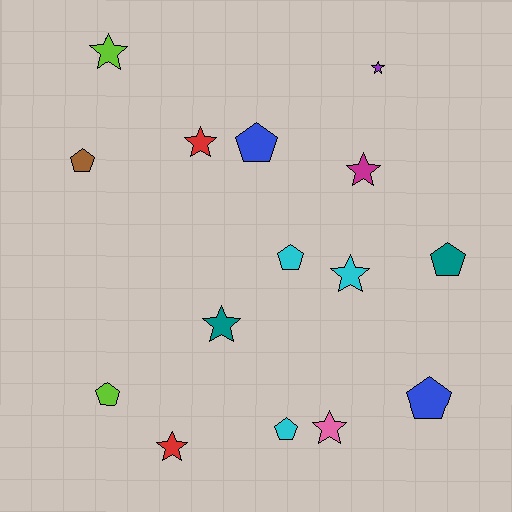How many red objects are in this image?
There are 2 red objects.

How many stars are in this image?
There are 8 stars.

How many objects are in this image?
There are 15 objects.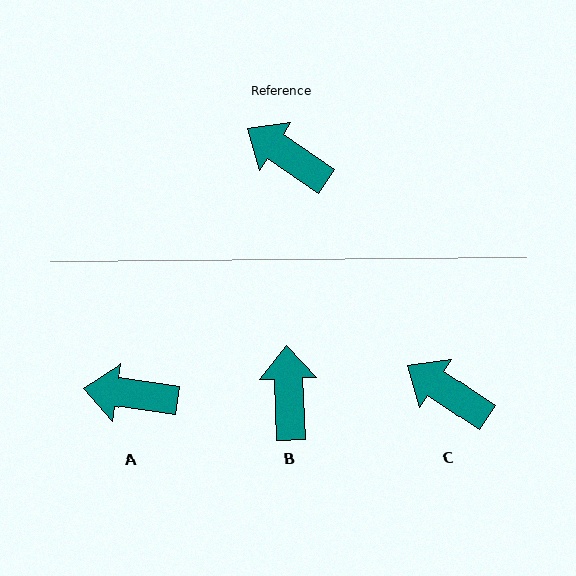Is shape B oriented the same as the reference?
No, it is off by about 54 degrees.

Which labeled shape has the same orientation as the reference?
C.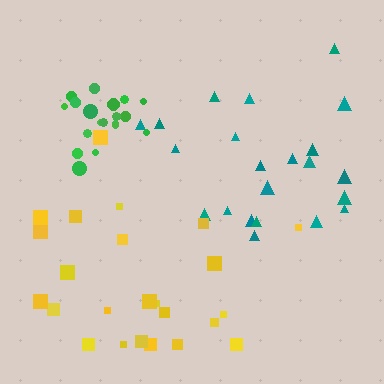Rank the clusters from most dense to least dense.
green, teal, yellow.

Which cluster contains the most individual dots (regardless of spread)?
Yellow (24).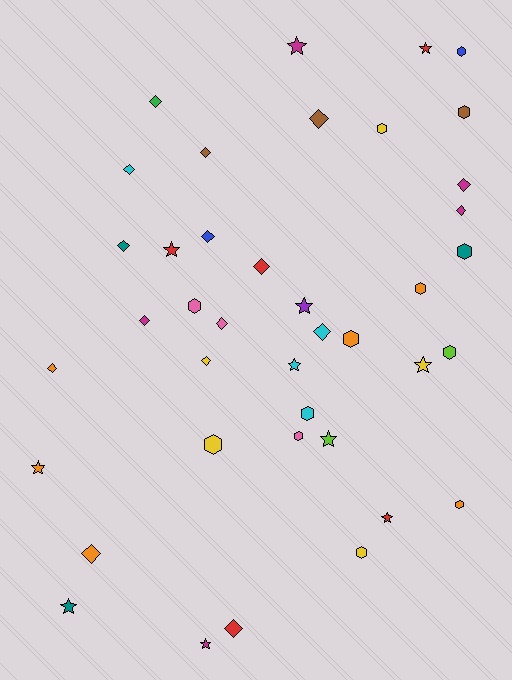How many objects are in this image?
There are 40 objects.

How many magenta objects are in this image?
There are 5 magenta objects.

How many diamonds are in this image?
There are 16 diamonds.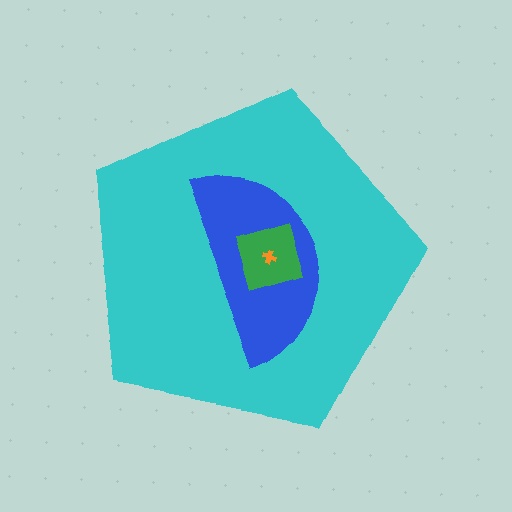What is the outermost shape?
The cyan pentagon.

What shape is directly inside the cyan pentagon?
The blue semicircle.